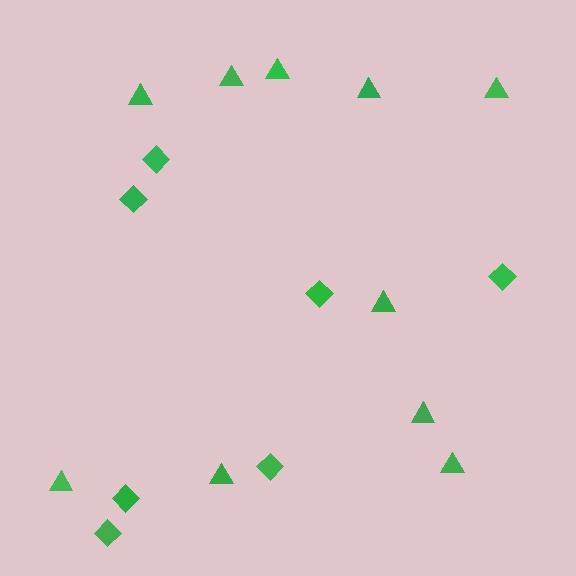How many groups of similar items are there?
There are 2 groups: one group of triangles (10) and one group of diamonds (7).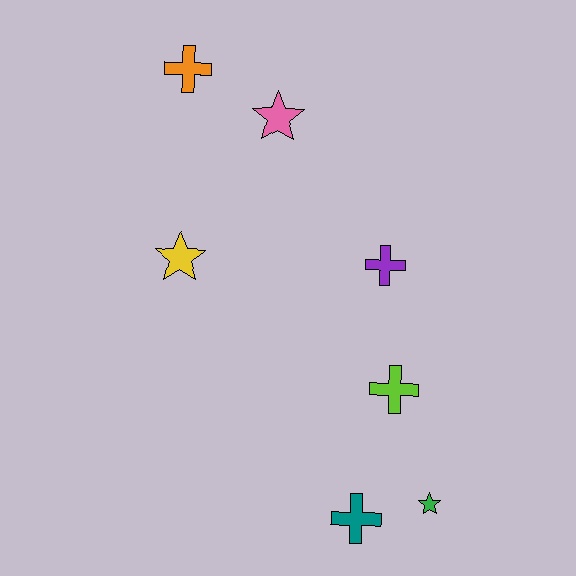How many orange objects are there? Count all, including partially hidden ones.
There is 1 orange object.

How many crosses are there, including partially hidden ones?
There are 4 crosses.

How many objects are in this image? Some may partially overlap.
There are 7 objects.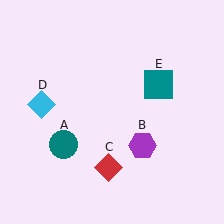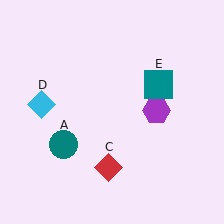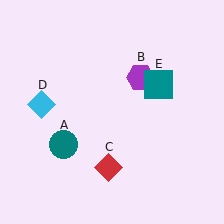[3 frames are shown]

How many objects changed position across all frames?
1 object changed position: purple hexagon (object B).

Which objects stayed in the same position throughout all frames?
Teal circle (object A) and red diamond (object C) and cyan diamond (object D) and teal square (object E) remained stationary.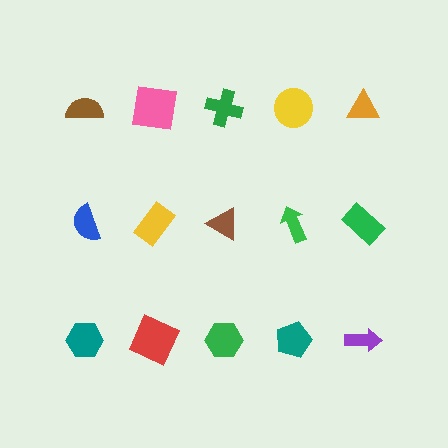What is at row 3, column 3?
A green hexagon.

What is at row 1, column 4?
A yellow circle.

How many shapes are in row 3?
5 shapes.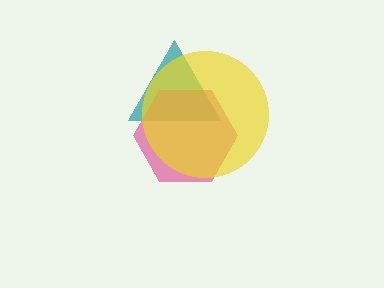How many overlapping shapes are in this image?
There are 3 overlapping shapes in the image.